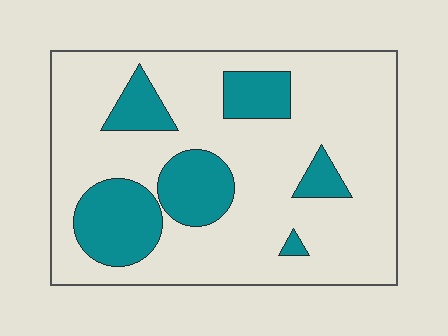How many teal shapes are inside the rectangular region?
6.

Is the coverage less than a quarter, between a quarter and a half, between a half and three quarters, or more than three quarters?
Less than a quarter.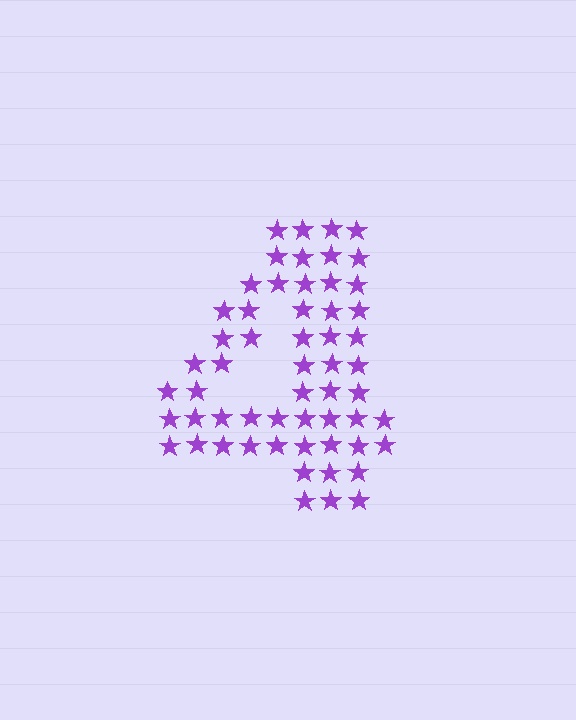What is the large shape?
The large shape is the digit 4.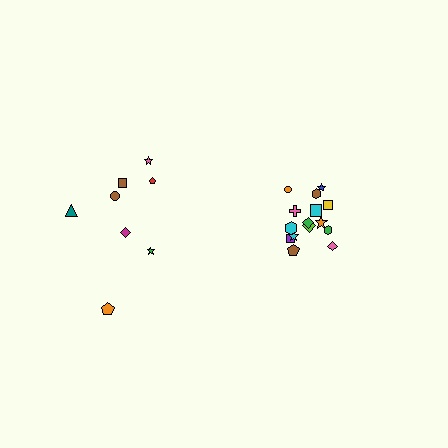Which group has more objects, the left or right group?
The right group.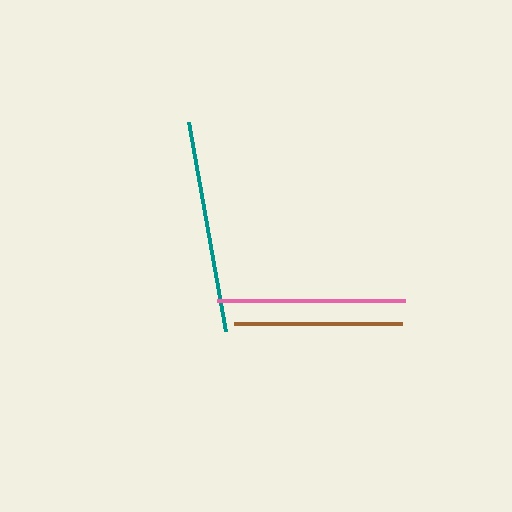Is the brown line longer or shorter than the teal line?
The teal line is longer than the brown line.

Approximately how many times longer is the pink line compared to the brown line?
The pink line is approximately 1.1 times the length of the brown line.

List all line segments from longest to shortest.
From longest to shortest: teal, pink, brown.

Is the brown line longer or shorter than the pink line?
The pink line is longer than the brown line.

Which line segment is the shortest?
The brown line is the shortest at approximately 168 pixels.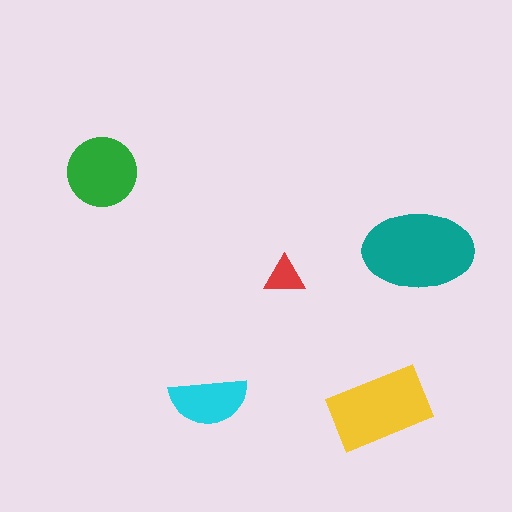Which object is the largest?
The teal ellipse.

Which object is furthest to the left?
The green circle is leftmost.